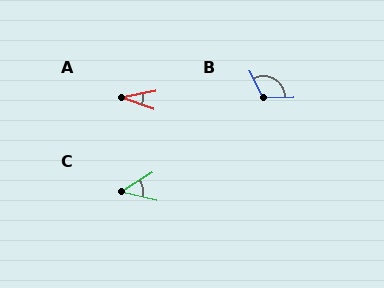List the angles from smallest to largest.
A (30°), C (45°), B (115°).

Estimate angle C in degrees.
Approximately 45 degrees.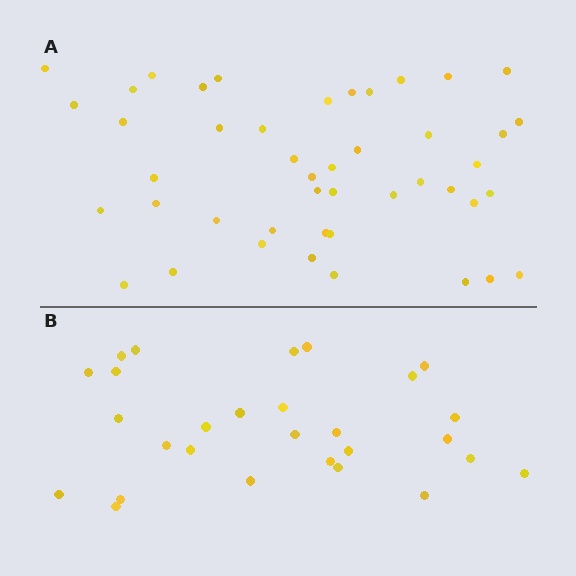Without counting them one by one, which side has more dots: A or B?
Region A (the top region) has more dots.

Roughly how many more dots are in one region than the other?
Region A has approximately 15 more dots than region B.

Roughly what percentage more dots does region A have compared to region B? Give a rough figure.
About 60% more.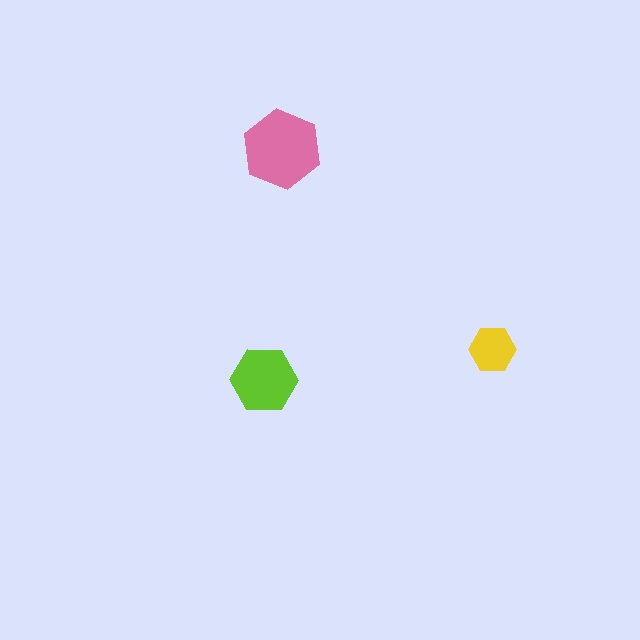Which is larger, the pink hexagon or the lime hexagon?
The pink one.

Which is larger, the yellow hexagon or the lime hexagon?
The lime one.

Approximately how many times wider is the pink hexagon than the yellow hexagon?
About 1.5 times wider.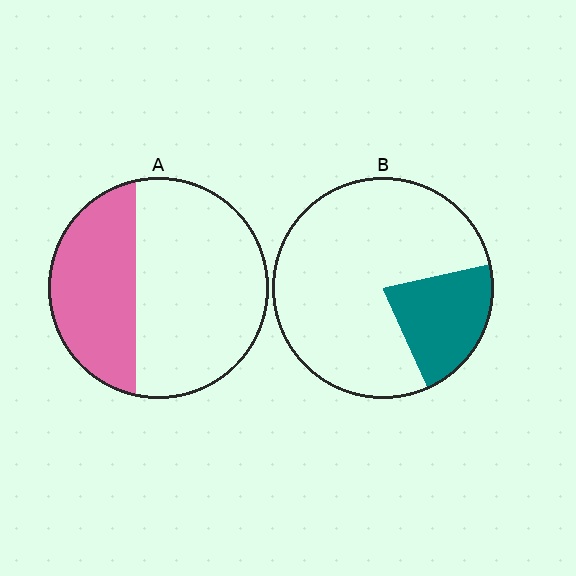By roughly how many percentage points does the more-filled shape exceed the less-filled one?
By roughly 15 percentage points (A over B).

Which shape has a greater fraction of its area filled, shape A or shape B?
Shape A.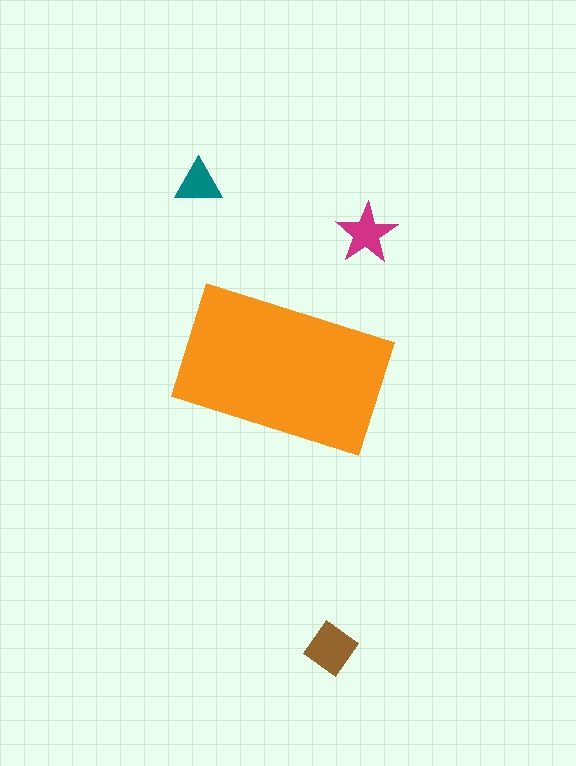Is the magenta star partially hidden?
No, the magenta star is fully visible.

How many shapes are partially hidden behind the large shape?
0 shapes are partially hidden.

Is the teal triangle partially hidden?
No, the teal triangle is fully visible.